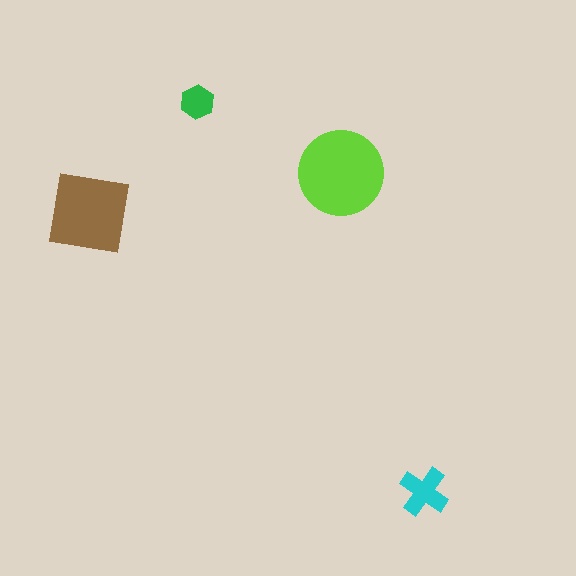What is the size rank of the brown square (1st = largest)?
2nd.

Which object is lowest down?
The cyan cross is bottommost.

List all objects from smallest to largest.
The green hexagon, the cyan cross, the brown square, the lime circle.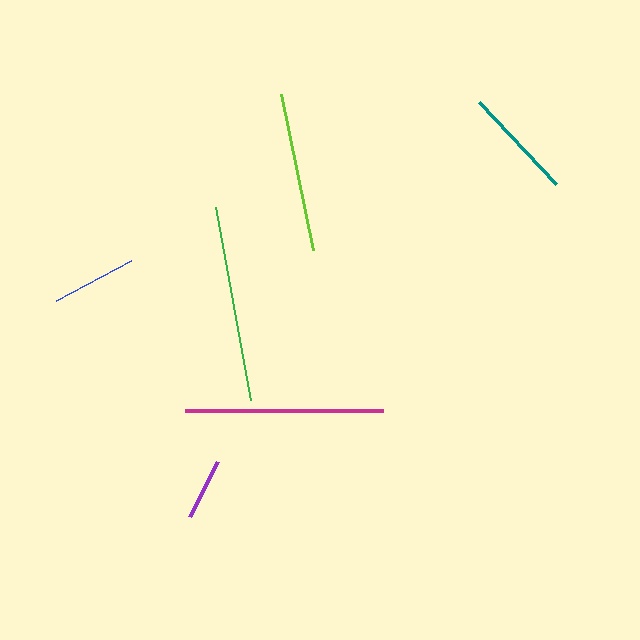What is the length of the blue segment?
The blue segment is approximately 85 pixels long.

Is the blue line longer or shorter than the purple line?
The blue line is longer than the purple line.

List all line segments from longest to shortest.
From longest to shortest: magenta, green, lime, teal, blue, purple.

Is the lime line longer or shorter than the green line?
The green line is longer than the lime line.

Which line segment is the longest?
The magenta line is the longest at approximately 199 pixels.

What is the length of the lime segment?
The lime segment is approximately 159 pixels long.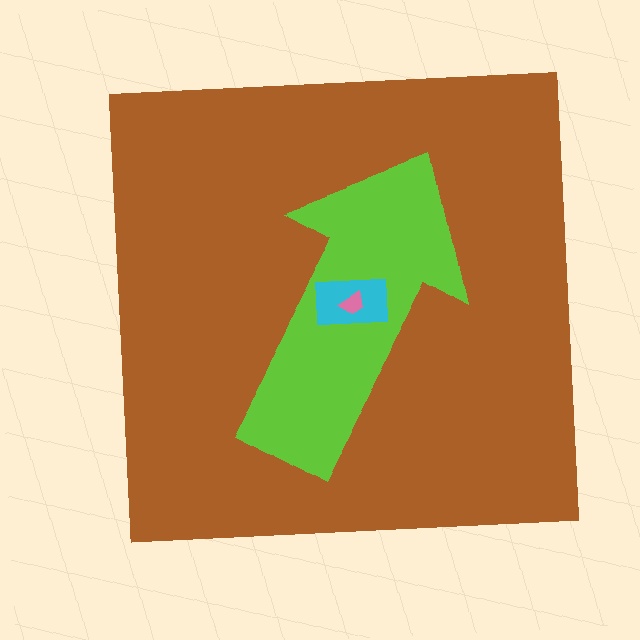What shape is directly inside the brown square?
The lime arrow.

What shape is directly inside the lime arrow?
The cyan rectangle.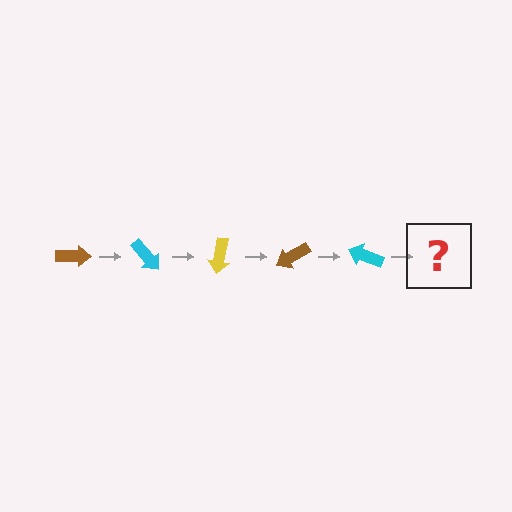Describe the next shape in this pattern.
It should be a yellow arrow, rotated 250 degrees from the start.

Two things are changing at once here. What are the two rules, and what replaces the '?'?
The two rules are that it rotates 50 degrees each step and the color cycles through brown, cyan, and yellow. The '?' should be a yellow arrow, rotated 250 degrees from the start.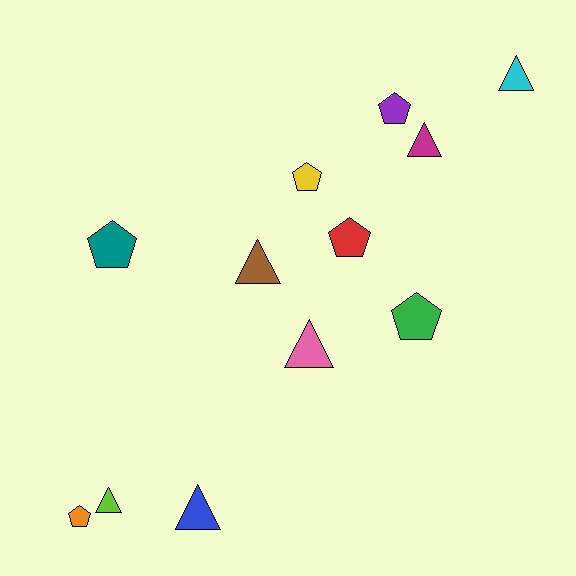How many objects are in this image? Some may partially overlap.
There are 12 objects.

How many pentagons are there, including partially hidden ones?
There are 6 pentagons.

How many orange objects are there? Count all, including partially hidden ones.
There is 1 orange object.